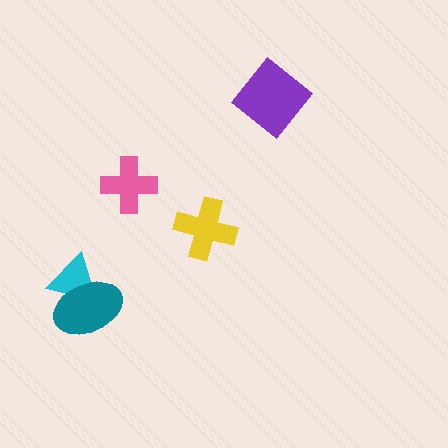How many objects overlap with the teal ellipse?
1 object overlaps with the teal ellipse.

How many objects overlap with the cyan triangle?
1 object overlaps with the cyan triangle.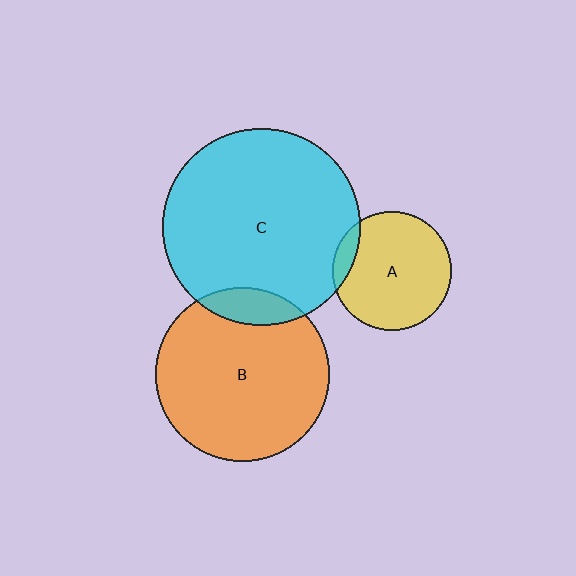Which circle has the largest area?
Circle C (cyan).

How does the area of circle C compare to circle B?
Approximately 1.3 times.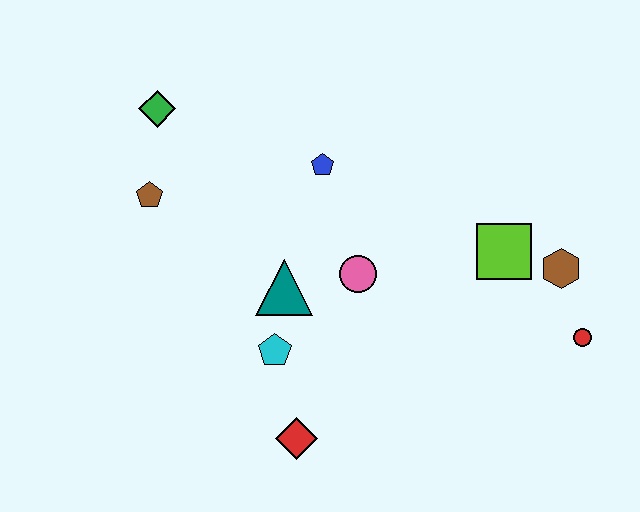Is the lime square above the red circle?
Yes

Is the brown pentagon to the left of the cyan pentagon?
Yes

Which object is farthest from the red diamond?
The green diamond is farthest from the red diamond.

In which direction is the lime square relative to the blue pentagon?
The lime square is to the right of the blue pentagon.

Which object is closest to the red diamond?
The cyan pentagon is closest to the red diamond.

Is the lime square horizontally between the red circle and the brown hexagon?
No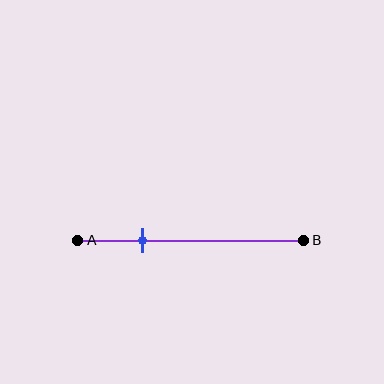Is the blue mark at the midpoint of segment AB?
No, the mark is at about 30% from A, not at the 50% midpoint.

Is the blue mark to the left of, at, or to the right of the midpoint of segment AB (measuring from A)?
The blue mark is to the left of the midpoint of segment AB.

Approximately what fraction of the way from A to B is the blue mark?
The blue mark is approximately 30% of the way from A to B.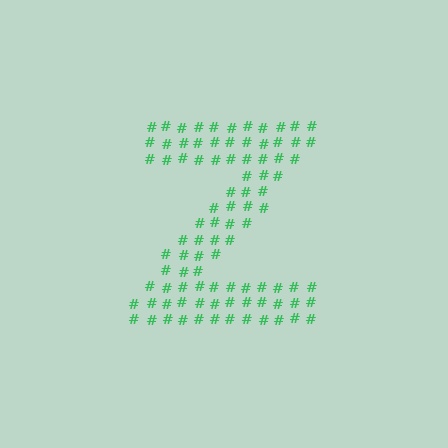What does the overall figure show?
The overall figure shows the letter Z.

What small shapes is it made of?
It is made of small hash symbols.